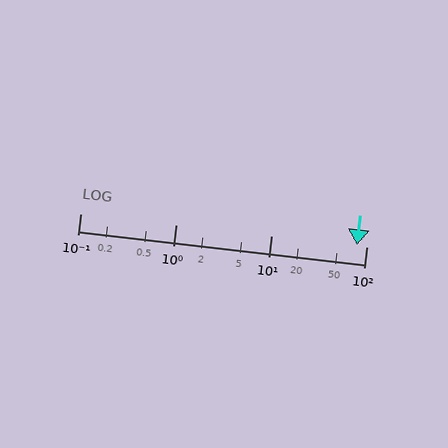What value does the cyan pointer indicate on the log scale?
The pointer indicates approximately 79.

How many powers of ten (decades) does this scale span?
The scale spans 3 decades, from 0.1 to 100.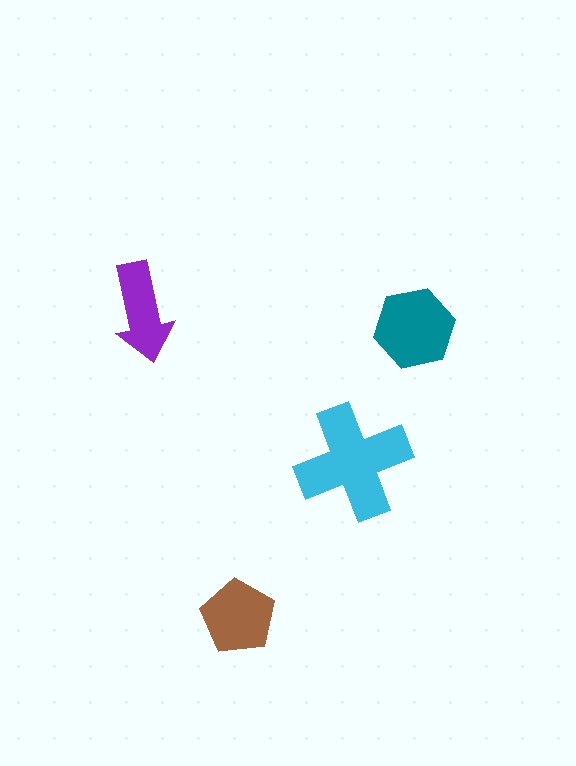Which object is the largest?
The cyan cross.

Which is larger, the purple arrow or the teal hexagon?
The teal hexagon.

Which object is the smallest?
The purple arrow.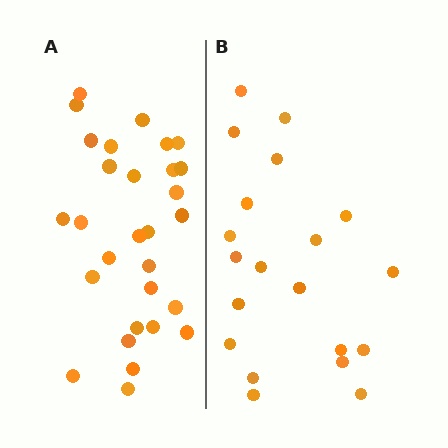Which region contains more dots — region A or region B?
Region A (the left region) has more dots.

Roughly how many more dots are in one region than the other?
Region A has roughly 8 or so more dots than region B.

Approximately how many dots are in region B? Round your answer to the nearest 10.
About 20 dots.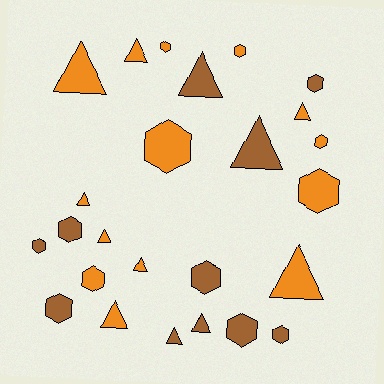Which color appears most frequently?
Orange, with 14 objects.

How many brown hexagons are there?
There are 7 brown hexagons.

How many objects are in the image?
There are 25 objects.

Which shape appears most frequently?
Hexagon, with 13 objects.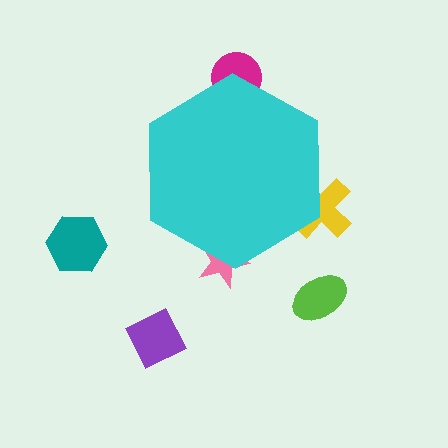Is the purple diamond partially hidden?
No, the purple diamond is fully visible.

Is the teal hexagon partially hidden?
No, the teal hexagon is fully visible.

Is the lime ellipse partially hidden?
No, the lime ellipse is fully visible.